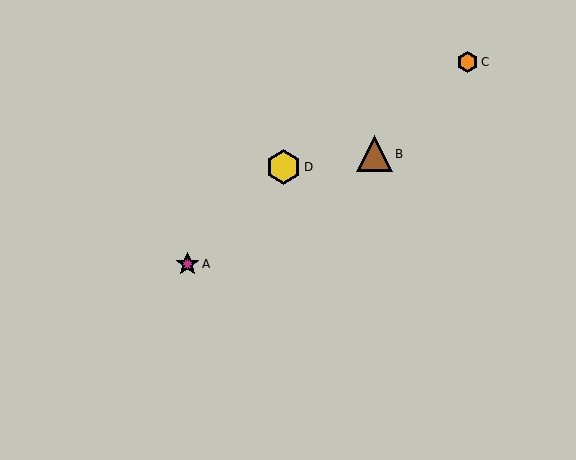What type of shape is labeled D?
Shape D is a yellow hexagon.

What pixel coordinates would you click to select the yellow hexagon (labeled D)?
Click at (284, 167) to select the yellow hexagon D.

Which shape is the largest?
The brown triangle (labeled B) is the largest.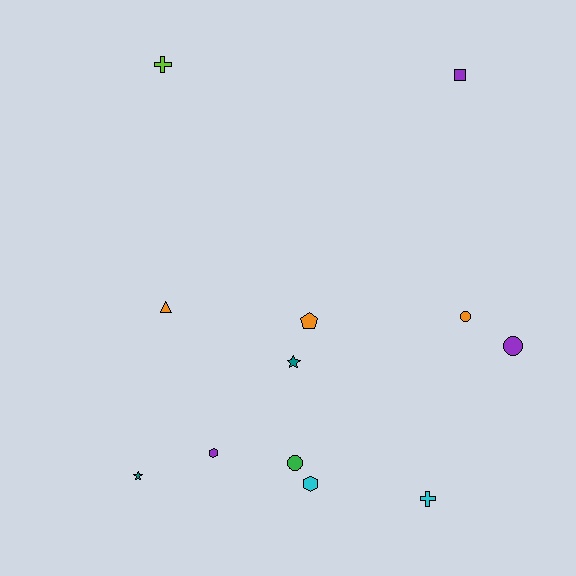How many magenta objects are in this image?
There are no magenta objects.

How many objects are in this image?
There are 12 objects.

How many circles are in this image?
There are 3 circles.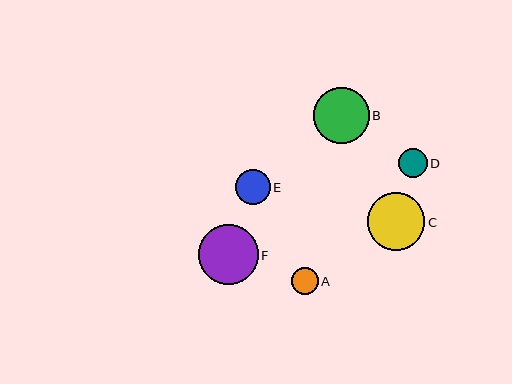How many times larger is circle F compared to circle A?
Circle F is approximately 2.2 times the size of circle A.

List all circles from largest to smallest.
From largest to smallest: F, C, B, E, D, A.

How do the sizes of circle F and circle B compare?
Circle F and circle B are approximately the same size.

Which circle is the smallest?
Circle A is the smallest with a size of approximately 27 pixels.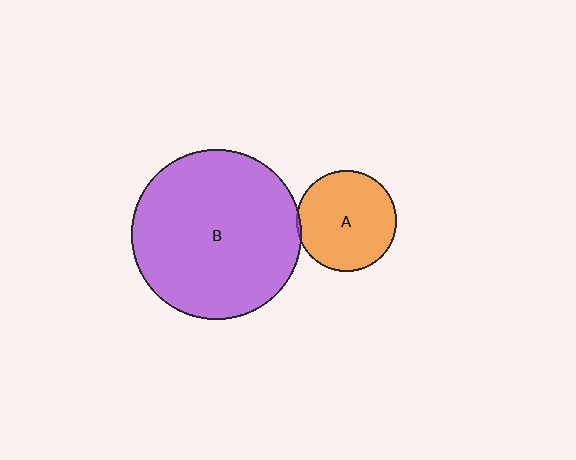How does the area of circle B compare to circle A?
Approximately 2.9 times.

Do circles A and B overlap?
Yes.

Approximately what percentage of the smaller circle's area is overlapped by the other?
Approximately 5%.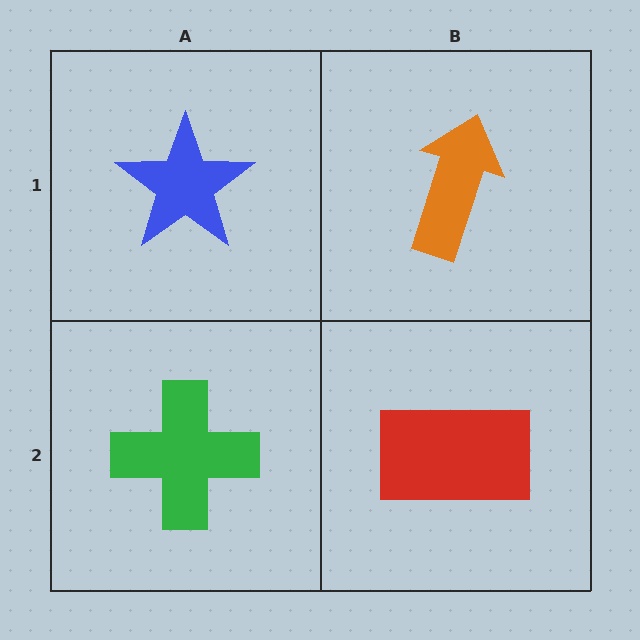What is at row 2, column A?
A green cross.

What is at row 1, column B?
An orange arrow.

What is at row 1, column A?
A blue star.